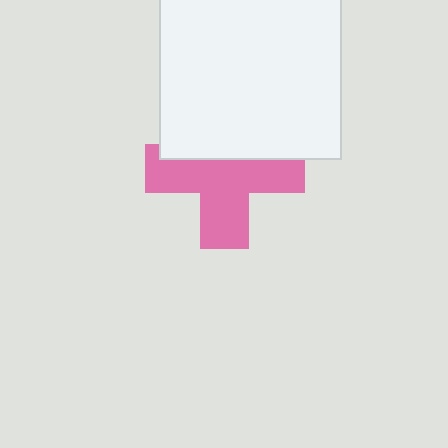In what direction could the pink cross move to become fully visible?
The pink cross could move down. That would shift it out from behind the white rectangle entirely.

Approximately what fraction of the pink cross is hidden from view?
Roughly 37% of the pink cross is hidden behind the white rectangle.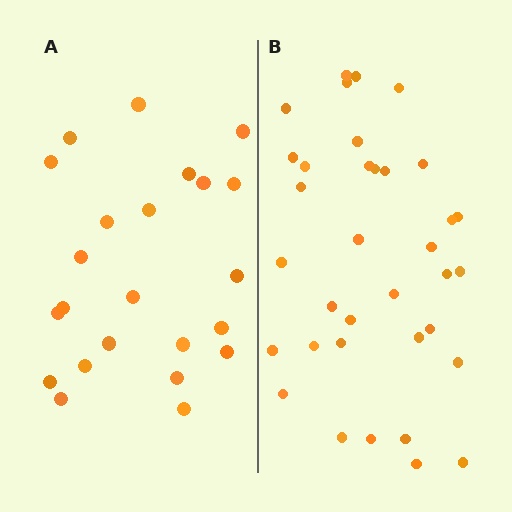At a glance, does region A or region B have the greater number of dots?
Region B (the right region) has more dots.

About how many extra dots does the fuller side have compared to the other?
Region B has roughly 12 or so more dots than region A.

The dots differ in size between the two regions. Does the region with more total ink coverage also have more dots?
No. Region A has more total ink coverage because its dots are larger, but region B actually contains more individual dots. Total area can be misleading — the number of items is what matters here.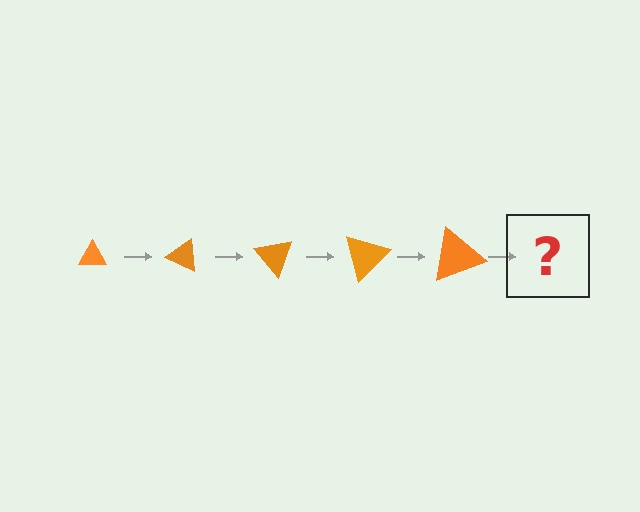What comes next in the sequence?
The next element should be a triangle, larger than the previous one and rotated 125 degrees from the start.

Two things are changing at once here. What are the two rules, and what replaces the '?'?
The two rules are that the triangle grows larger each step and it rotates 25 degrees each step. The '?' should be a triangle, larger than the previous one and rotated 125 degrees from the start.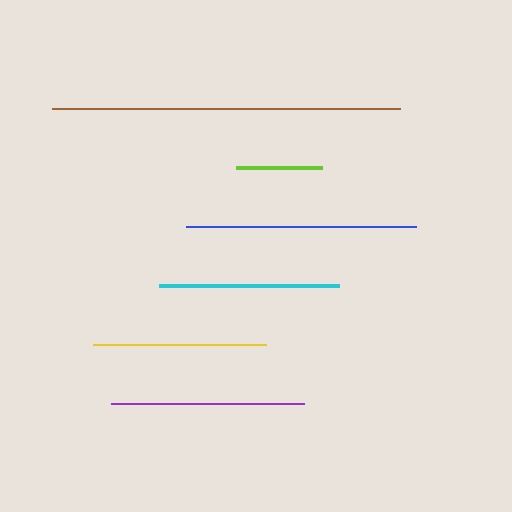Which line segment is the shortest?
The lime line is the shortest at approximately 85 pixels.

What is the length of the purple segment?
The purple segment is approximately 193 pixels long.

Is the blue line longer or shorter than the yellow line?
The blue line is longer than the yellow line.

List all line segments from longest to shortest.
From longest to shortest: brown, blue, purple, cyan, yellow, lime.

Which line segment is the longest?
The brown line is the longest at approximately 348 pixels.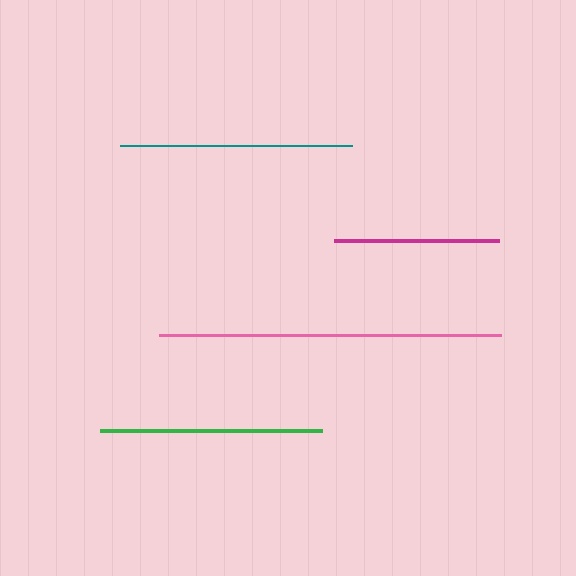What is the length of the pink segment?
The pink segment is approximately 342 pixels long.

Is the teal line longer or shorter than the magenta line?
The teal line is longer than the magenta line.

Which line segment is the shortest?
The magenta line is the shortest at approximately 165 pixels.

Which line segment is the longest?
The pink line is the longest at approximately 342 pixels.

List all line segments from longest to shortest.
From longest to shortest: pink, teal, green, magenta.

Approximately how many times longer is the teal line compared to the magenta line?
The teal line is approximately 1.4 times the length of the magenta line.